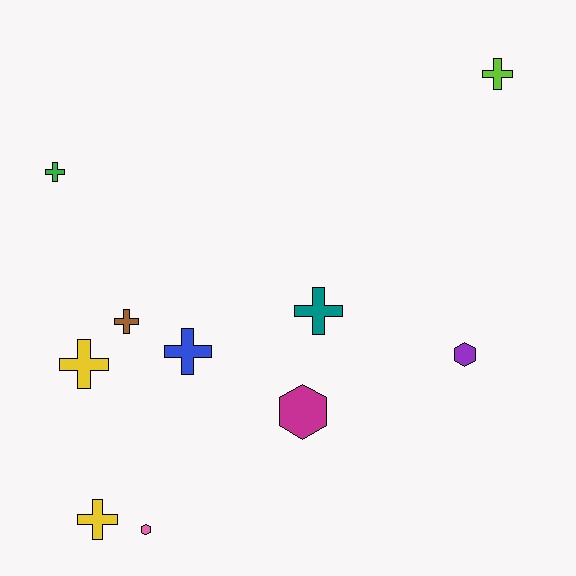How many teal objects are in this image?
There is 1 teal object.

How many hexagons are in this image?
There are 3 hexagons.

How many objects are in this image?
There are 10 objects.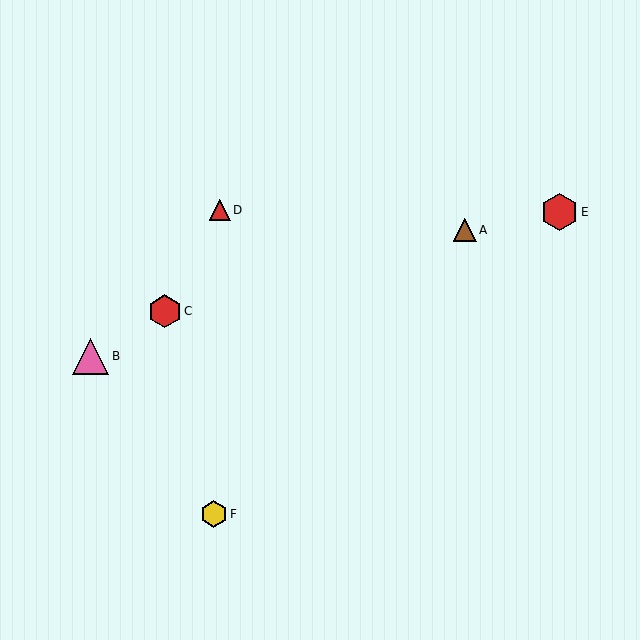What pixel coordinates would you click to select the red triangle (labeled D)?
Click at (220, 210) to select the red triangle D.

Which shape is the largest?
The red hexagon (labeled E) is the largest.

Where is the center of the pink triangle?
The center of the pink triangle is at (91, 356).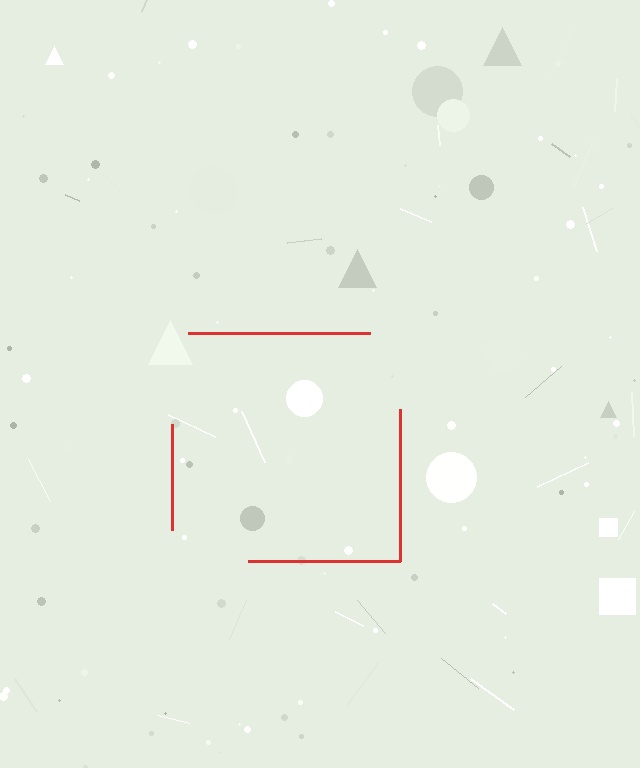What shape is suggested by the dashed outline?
The dashed outline suggests a square.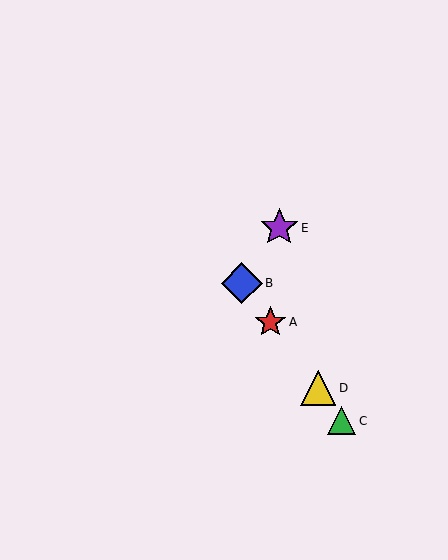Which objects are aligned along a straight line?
Objects A, B, C, D are aligned along a straight line.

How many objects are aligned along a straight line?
4 objects (A, B, C, D) are aligned along a straight line.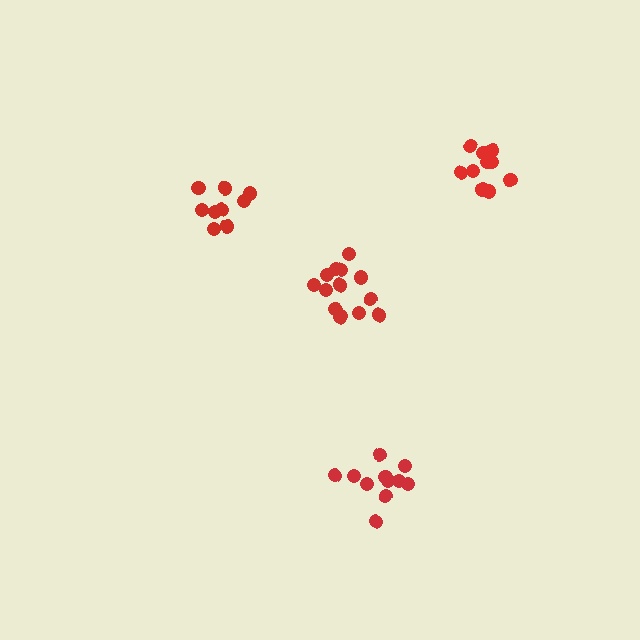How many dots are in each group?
Group 1: 11 dots, Group 2: 14 dots, Group 3: 10 dots, Group 4: 10 dots (45 total).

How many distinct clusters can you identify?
There are 4 distinct clusters.